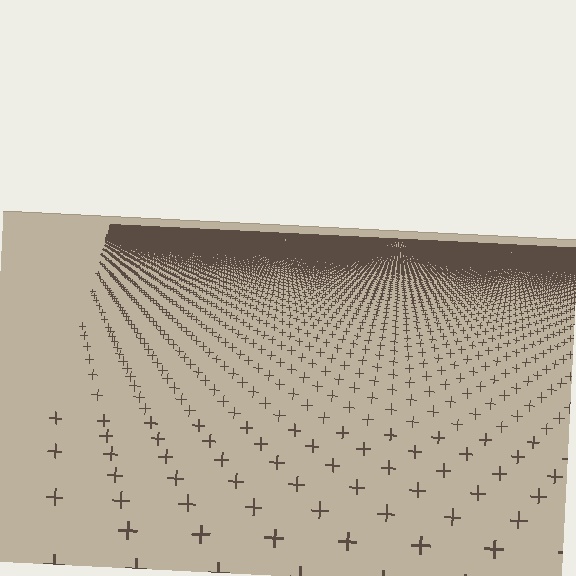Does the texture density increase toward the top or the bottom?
Density increases toward the top.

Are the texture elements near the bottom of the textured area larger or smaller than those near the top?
Larger. Near the bottom, elements are closer to the viewer and appear at a bigger on-screen size.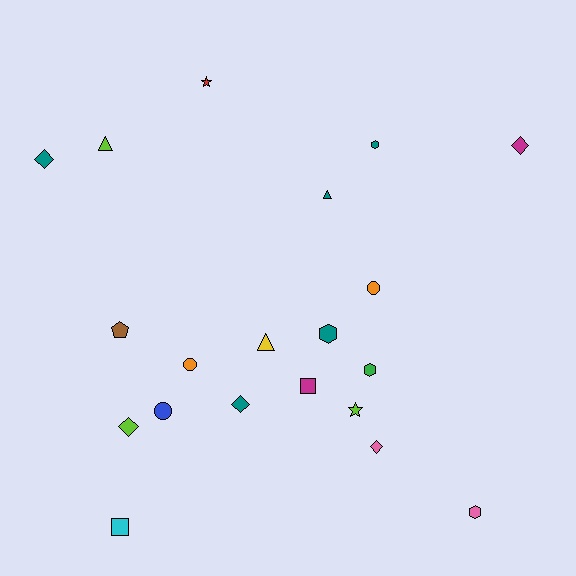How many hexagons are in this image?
There are 4 hexagons.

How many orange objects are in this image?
There are 2 orange objects.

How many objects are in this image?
There are 20 objects.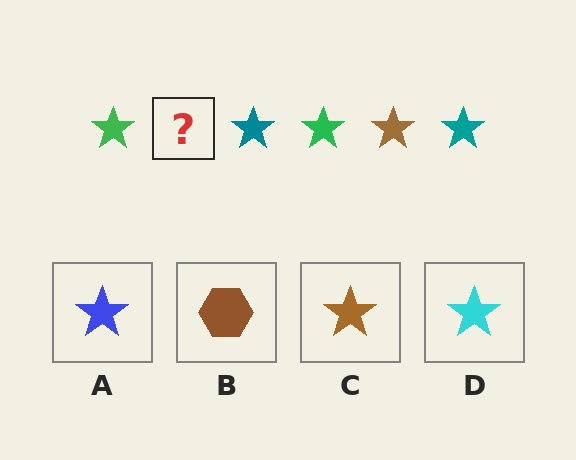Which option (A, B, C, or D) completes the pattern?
C.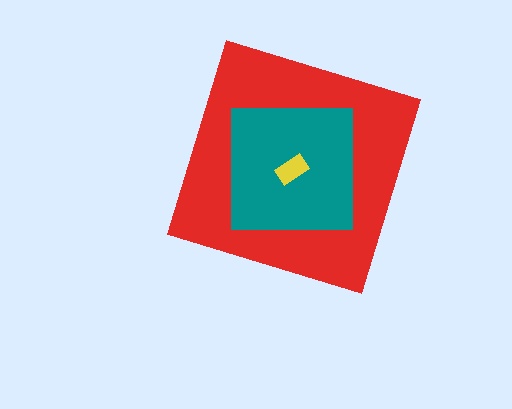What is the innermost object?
The yellow rectangle.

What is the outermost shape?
The red diamond.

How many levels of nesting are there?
3.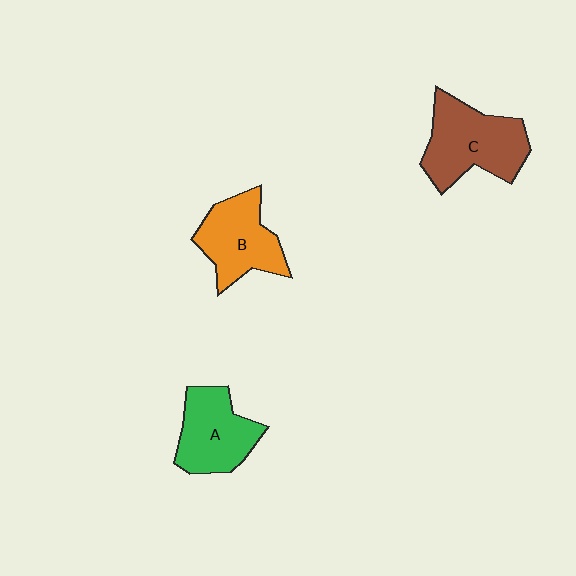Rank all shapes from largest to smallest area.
From largest to smallest: C (brown), B (orange), A (green).